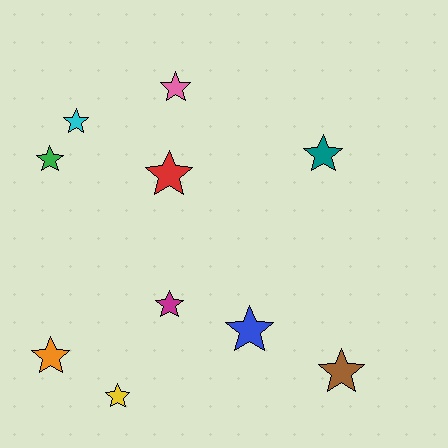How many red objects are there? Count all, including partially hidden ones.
There is 1 red object.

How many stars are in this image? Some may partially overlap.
There are 10 stars.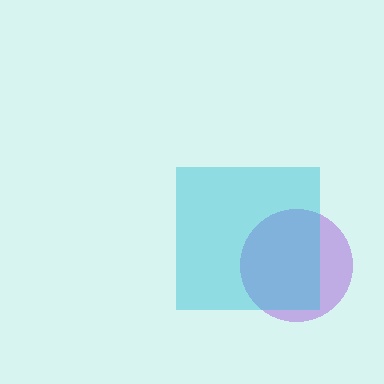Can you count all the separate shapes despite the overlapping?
Yes, there are 2 separate shapes.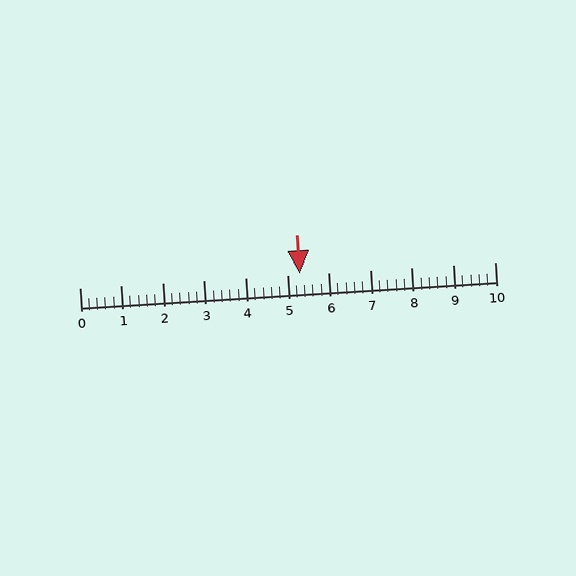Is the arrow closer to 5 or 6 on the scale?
The arrow is closer to 5.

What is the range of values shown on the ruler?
The ruler shows values from 0 to 10.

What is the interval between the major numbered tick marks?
The major tick marks are spaced 1 units apart.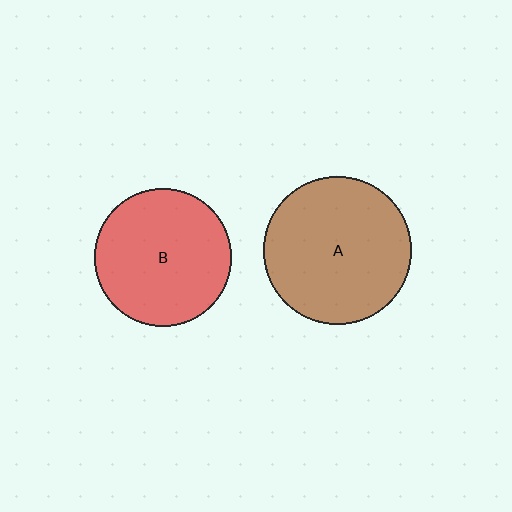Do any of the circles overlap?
No, none of the circles overlap.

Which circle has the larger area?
Circle A (brown).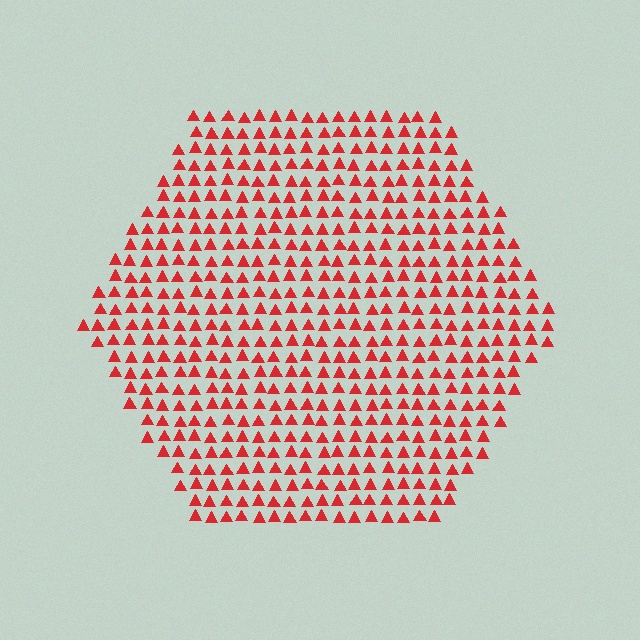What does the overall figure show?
The overall figure shows a hexagon.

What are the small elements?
The small elements are triangles.